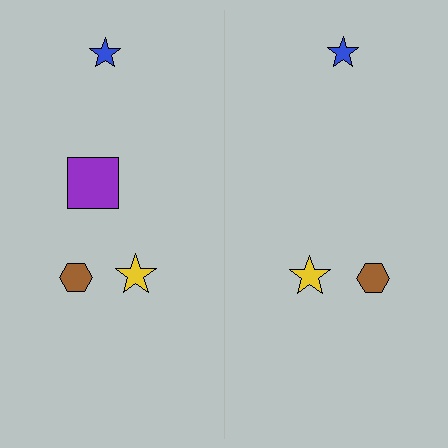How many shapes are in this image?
There are 7 shapes in this image.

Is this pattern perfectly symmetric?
No, the pattern is not perfectly symmetric. A purple square is missing from the right side.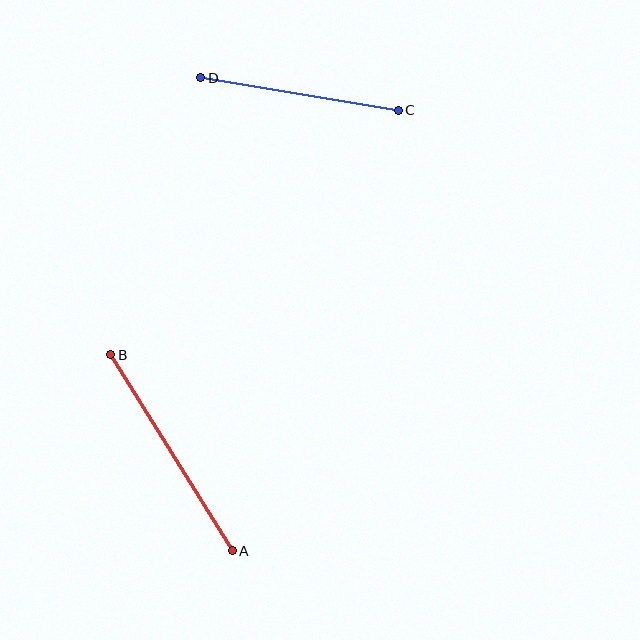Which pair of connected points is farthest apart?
Points A and B are farthest apart.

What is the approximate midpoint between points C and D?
The midpoint is at approximately (299, 94) pixels.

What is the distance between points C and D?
The distance is approximately 201 pixels.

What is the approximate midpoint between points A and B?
The midpoint is at approximately (171, 453) pixels.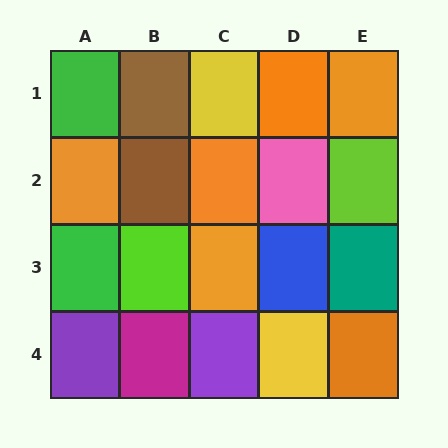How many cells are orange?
6 cells are orange.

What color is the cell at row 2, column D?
Pink.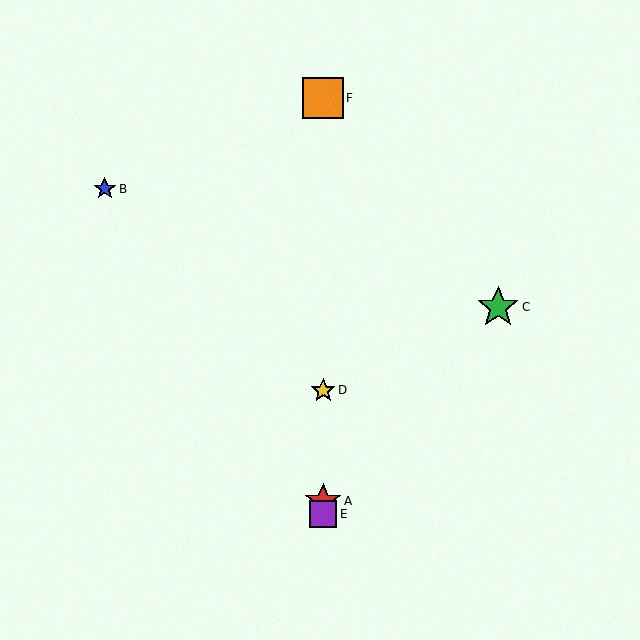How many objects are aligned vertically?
4 objects (A, D, E, F) are aligned vertically.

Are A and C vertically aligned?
No, A is at x≈323 and C is at x≈498.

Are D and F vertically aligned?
Yes, both are at x≈323.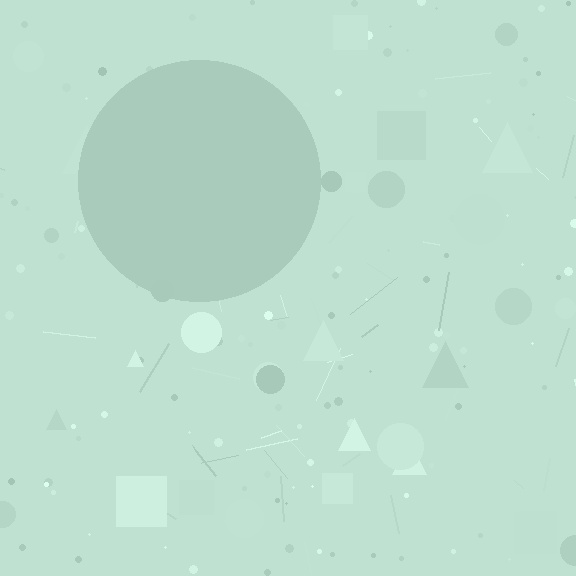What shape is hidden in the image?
A circle is hidden in the image.